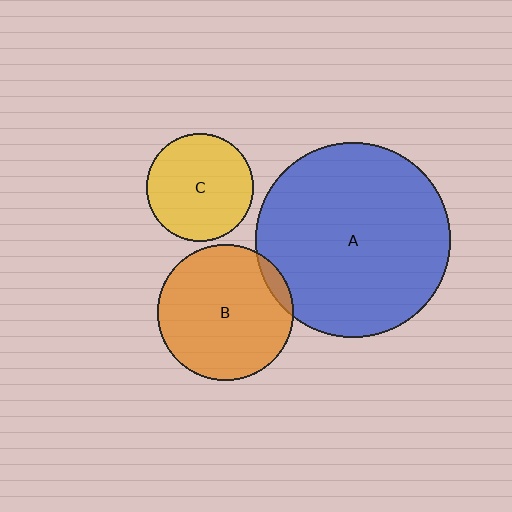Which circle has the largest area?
Circle A (blue).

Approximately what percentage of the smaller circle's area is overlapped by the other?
Approximately 5%.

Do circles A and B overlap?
Yes.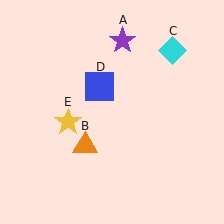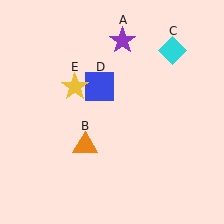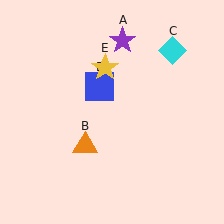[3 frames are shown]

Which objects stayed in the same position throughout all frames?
Purple star (object A) and orange triangle (object B) and cyan diamond (object C) and blue square (object D) remained stationary.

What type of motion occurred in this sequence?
The yellow star (object E) rotated clockwise around the center of the scene.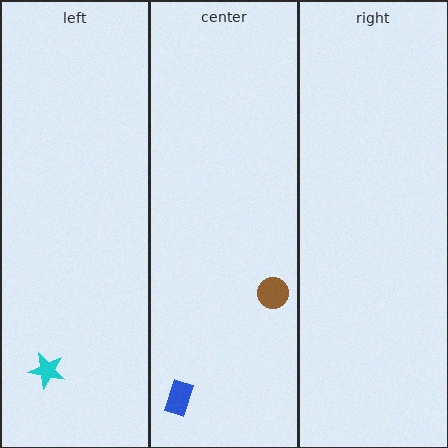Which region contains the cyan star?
The left region.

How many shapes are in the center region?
2.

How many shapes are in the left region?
1.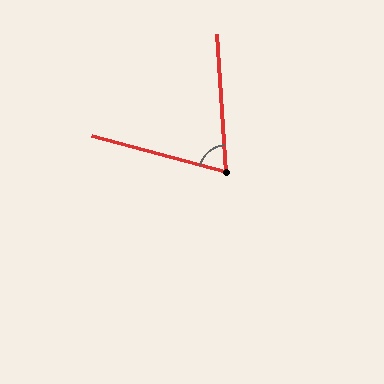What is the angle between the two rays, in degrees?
Approximately 71 degrees.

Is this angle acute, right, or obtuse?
It is acute.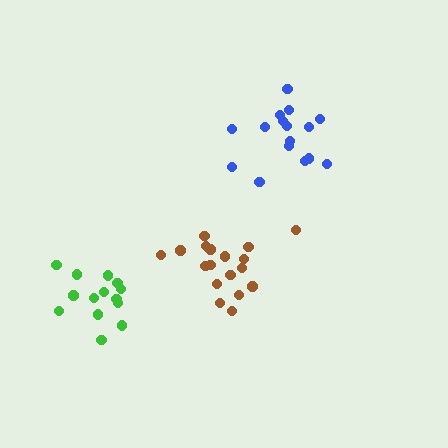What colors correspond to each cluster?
The clusters are colored: brown, green, blue.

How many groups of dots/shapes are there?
There are 3 groups.